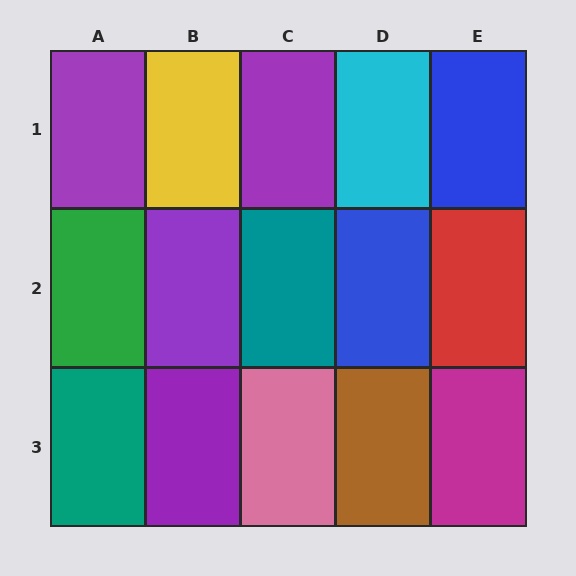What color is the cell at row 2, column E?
Red.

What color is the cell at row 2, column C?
Teal.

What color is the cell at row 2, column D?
Blue.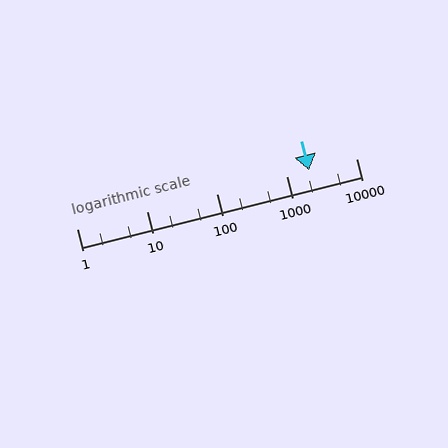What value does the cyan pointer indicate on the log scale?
The pointer indicates approximately 2100.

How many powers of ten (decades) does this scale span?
The scale spans 4 decades, from 1 to 10000.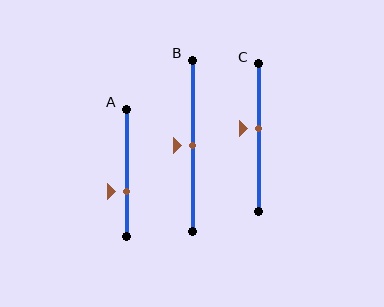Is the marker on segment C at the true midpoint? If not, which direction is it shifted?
No, the marker on segment C is shifted upward by about 6% of the segment length.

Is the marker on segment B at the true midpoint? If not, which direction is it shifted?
Yes, the marker on segment B is at the true midpoint.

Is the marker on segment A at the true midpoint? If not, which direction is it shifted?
No, the marker on segment A is shifted downward by about 14% of the segment length.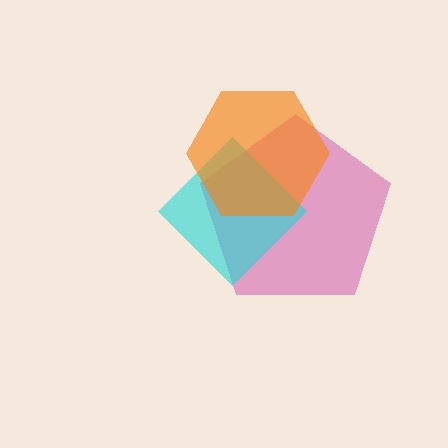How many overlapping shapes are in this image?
There are 3 overlapping shapes in the image.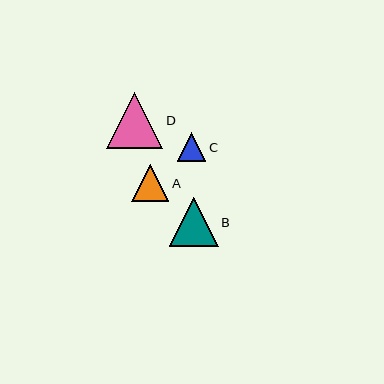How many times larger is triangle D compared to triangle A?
Triangle D is approximately 1.5 times the size of triangle A.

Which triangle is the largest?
Triangle D is the largest with a size of approximately 56 pixels.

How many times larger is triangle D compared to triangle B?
Triangle D is approximately 1.2 times the size of triangle B.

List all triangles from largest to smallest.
From largest to smallest: D, B, A, C.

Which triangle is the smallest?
Triangle C is the smallest with a size of approximately 29 pixels.